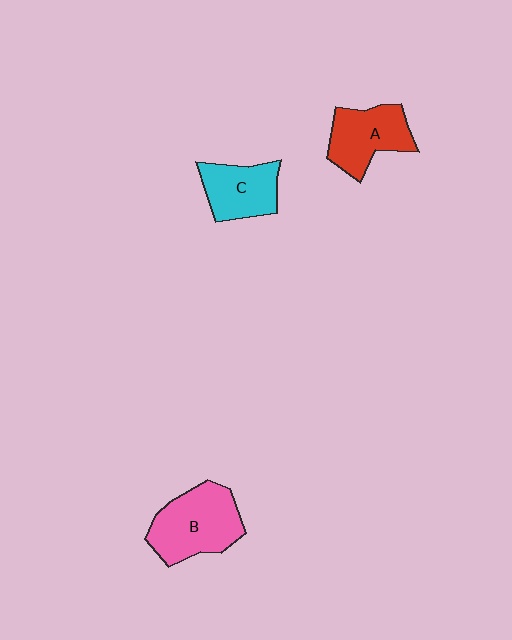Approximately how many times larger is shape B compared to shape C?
Approximately 1.4 times.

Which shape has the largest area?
Shape B (pink).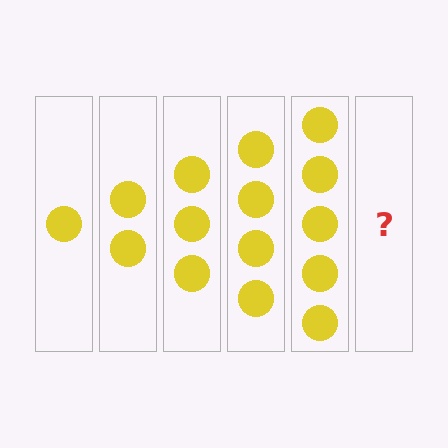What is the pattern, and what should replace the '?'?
The pattern is that each step adds one more circle. The '?' should be 6 circles.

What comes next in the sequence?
The next element should be 6 circles.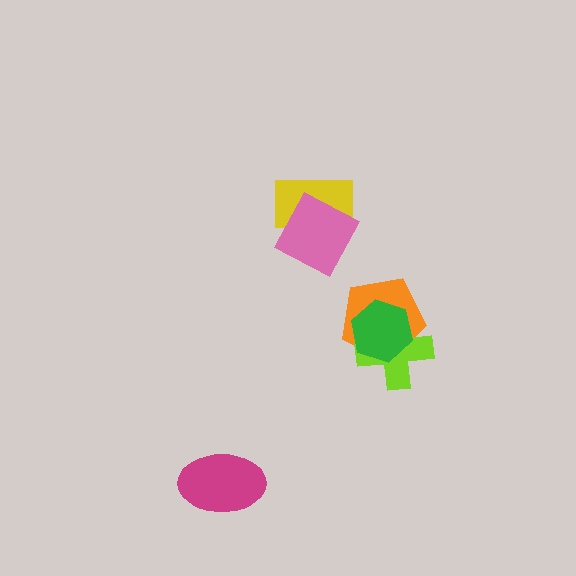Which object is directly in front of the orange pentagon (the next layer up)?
The lime cross is directly in front of the orange pentagon.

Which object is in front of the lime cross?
The green hexagon is in front of the lime cross.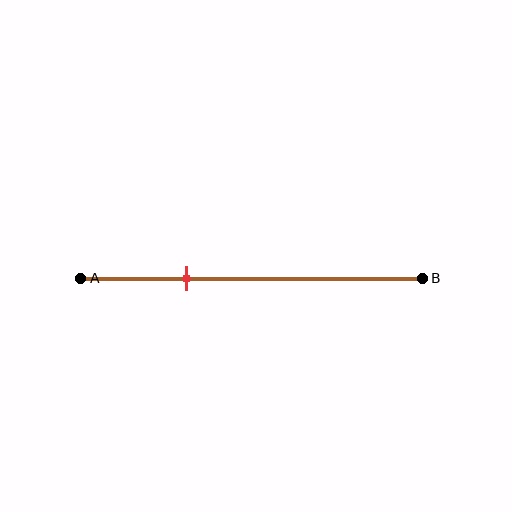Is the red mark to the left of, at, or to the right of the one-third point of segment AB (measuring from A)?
The red mark is approximately at the one-third point of segment AB.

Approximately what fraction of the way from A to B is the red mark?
The red mark is approximately 30% of the way from A to B.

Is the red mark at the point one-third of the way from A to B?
Yes, the mark is approximately at the one-third point.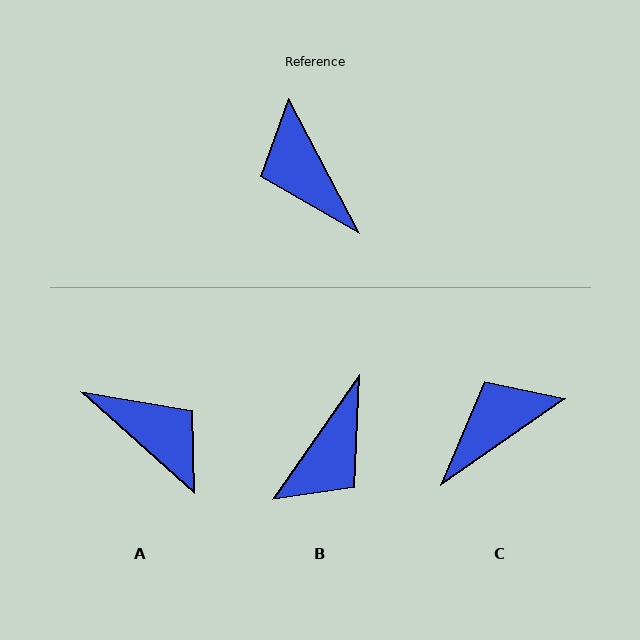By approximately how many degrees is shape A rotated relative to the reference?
Approximately 160 degrees clockwise.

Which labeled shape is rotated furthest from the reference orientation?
A, about 160 degrees away.